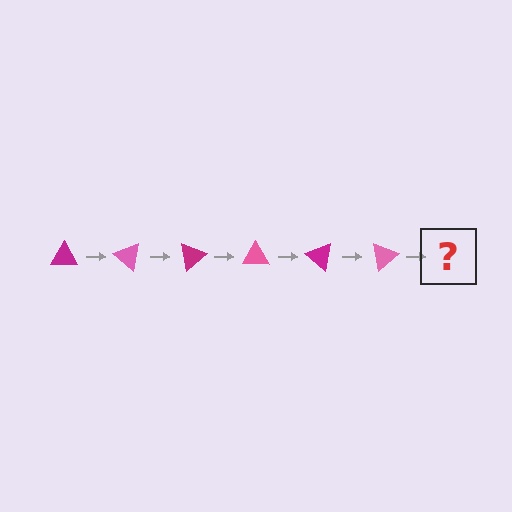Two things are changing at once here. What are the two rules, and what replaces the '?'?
The two rules are that it rotates 40 degrees each step and the color cycles through magenta and pink. The '?' should be a magenta triangle, rotated 240 degrees from the start.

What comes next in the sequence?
The next element should be a magenta triangle, rotated 240 degrees from the start.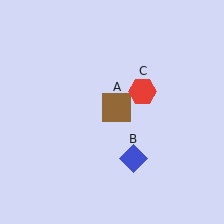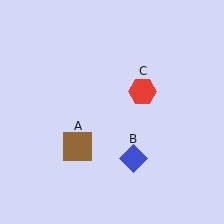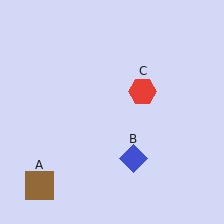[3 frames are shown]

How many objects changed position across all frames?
1 object changed position: brown square (object A).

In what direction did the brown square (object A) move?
The brown square (object A) moved down and to the left.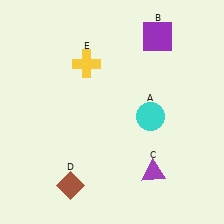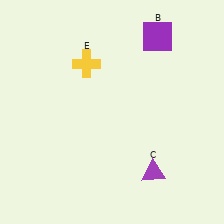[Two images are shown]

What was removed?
The cyan circle (A), the brown diamond (D) were removed in Image 2.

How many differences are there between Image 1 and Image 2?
There are 2 differences between the two images.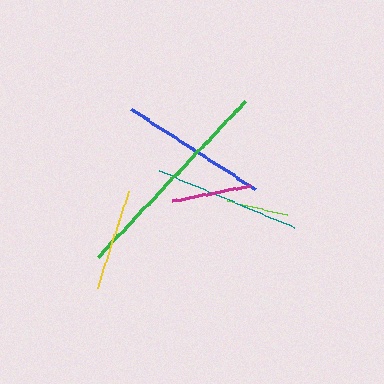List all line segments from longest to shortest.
From longest to shortest: green, blue, teal, yellow, magenta, lime.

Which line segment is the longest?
The green line is the longest at approximately 215 pixels.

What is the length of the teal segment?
The teal segment is approximately 146 pixels long.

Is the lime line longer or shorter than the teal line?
The teal line is longer than the lime line.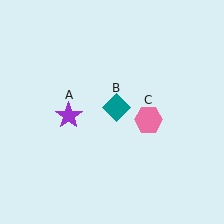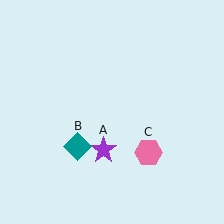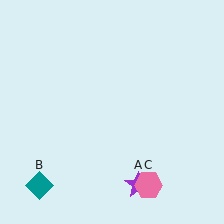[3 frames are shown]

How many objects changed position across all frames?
3 objects changed position: purple star (object A), teal diamond (object B), pink hexagon (object C).